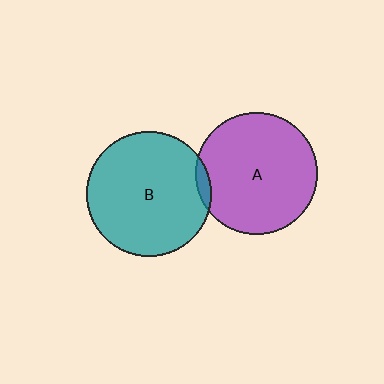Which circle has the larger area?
Circle B (teal).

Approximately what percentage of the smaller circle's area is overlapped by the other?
Approximately 5%.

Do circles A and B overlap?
Yes.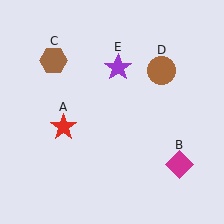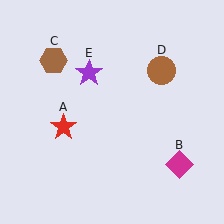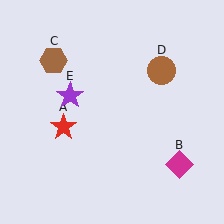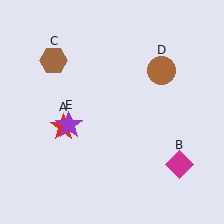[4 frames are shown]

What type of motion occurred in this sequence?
The purple star (object E) rotated counterclockwise around the center of the scene.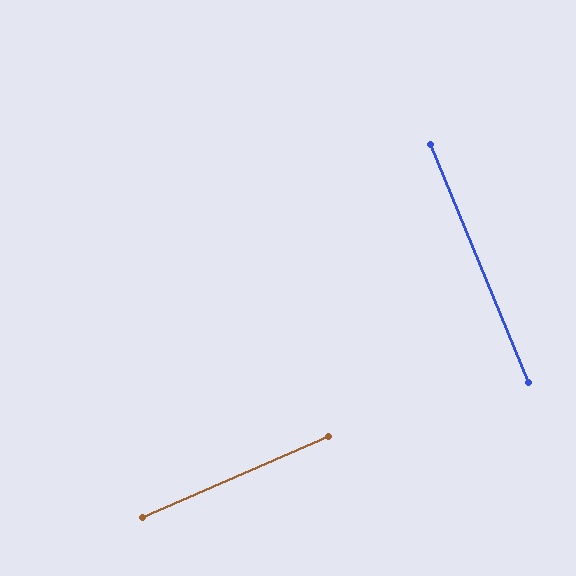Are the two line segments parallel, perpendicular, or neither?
Perpendicular — they meet at approximately 89°.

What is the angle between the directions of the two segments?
Approximately 89 degrees.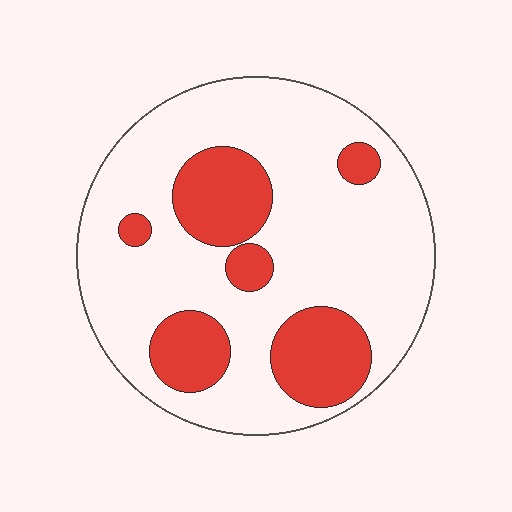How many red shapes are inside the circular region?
6.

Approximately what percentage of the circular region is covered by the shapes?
Approximately 25%.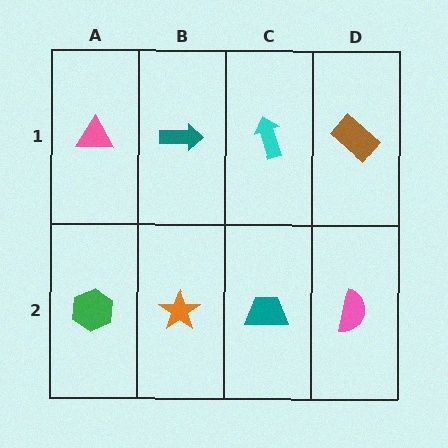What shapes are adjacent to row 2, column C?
A cyan arrow (row 1, column C), an orange star (row 2, column B), a pink semicircle (row 2, column D).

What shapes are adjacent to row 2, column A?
A pink triangle (row 1, column A), an orange star (row 2, column B).